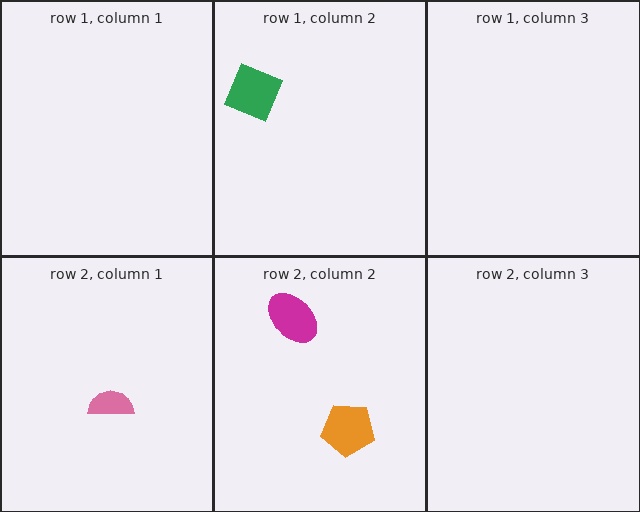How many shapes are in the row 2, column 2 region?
2.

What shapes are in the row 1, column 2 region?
The green square.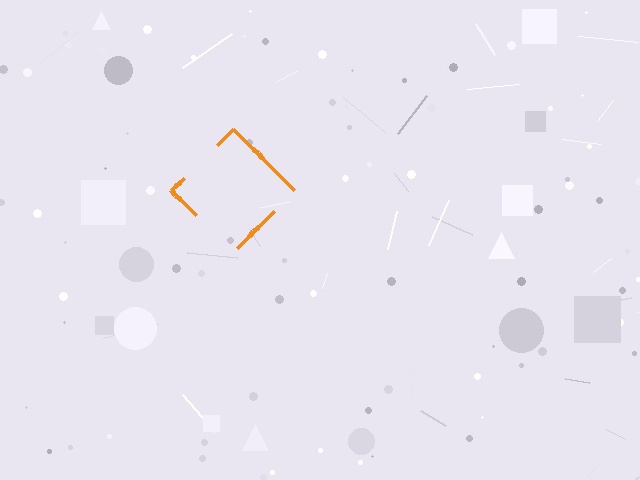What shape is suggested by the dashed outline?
The dashed outline suggests a diamond.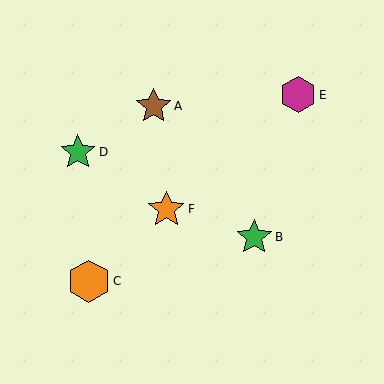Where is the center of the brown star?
The center of the brown star is at (154, 106).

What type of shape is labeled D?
Shape D is a green star.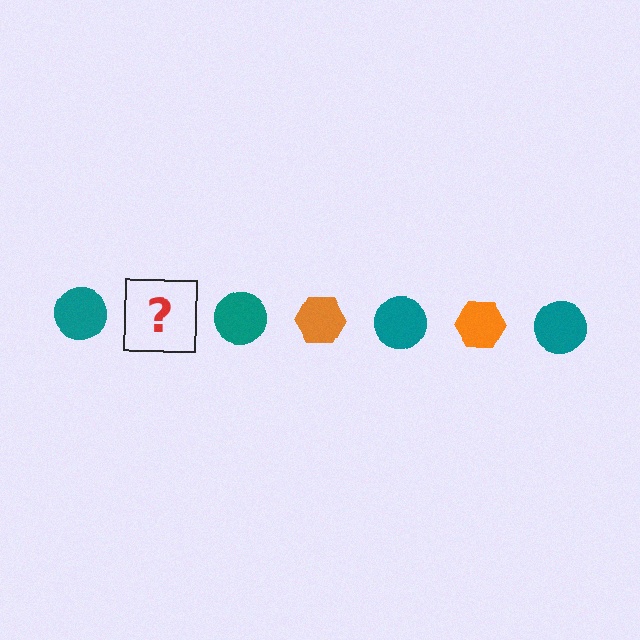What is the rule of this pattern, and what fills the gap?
The rule is that the pattern alternates between teal circle and orange hexagon. The gap should be filled with an orange hexagon.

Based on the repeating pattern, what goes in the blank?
The blank should be an orange hexagon.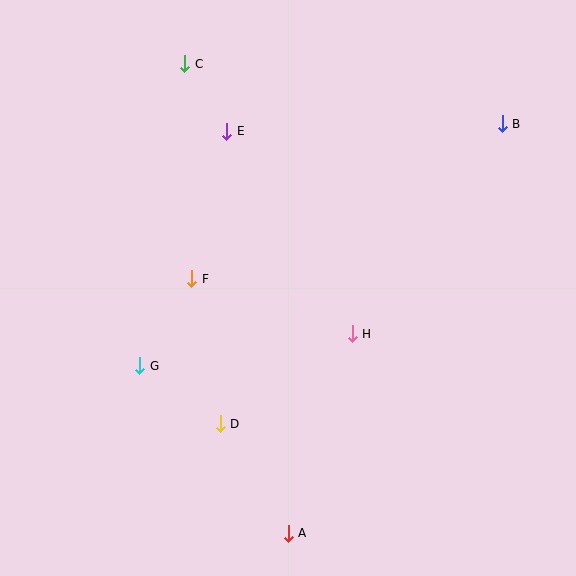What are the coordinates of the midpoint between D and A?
The midpoint between D and A is at (254, 479).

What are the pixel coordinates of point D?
Point D is at (220, 424).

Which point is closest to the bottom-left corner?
Point G is closest to the bottom-left corner.